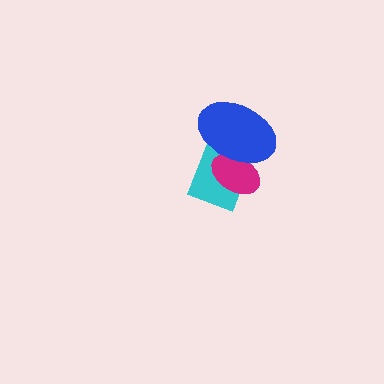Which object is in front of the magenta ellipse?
The blue ellipse is in front of the magenta ellipse.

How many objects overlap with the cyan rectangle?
2 objects overlap with the cyan rectangle.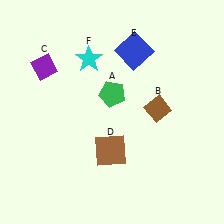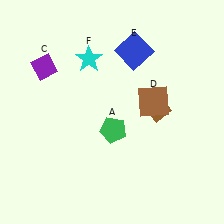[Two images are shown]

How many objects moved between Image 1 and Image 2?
2 objects moved between the two images.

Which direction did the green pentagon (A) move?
The green pentagon (A) moved down.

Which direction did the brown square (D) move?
The brown square (D) moved up.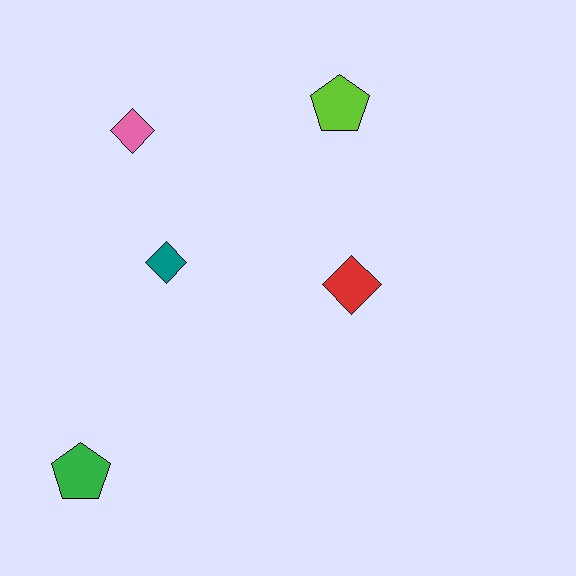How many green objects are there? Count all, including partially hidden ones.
There is 1 green object.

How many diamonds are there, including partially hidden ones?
There are 3 diamonds.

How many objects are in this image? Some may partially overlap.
There are 5 objects.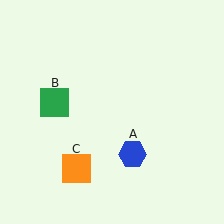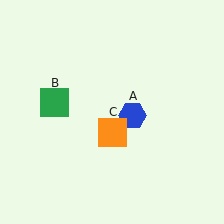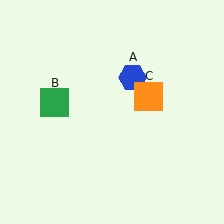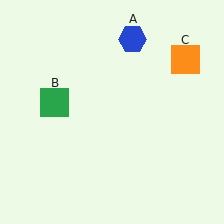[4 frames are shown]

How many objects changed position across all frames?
2 objects changed position: blue hexagon (object A), orange square (object C).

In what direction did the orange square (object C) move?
The orange square (object C) moved up and to the right.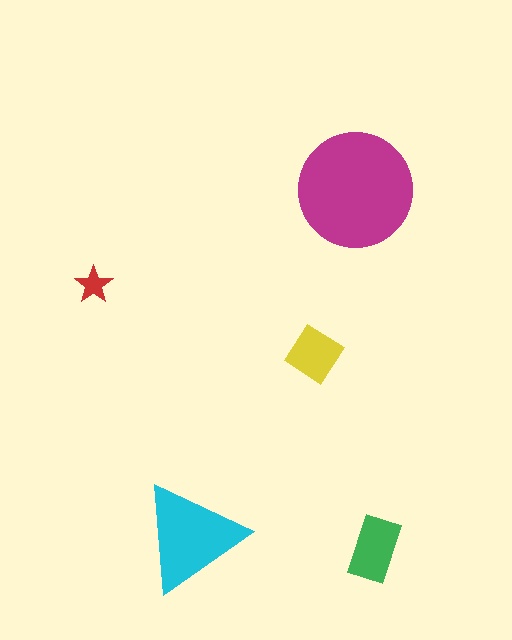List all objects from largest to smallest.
The magenta circle, the cyan triangle, the green rectangle, the yellow diamond, the red star.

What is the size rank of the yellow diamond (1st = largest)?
4th.